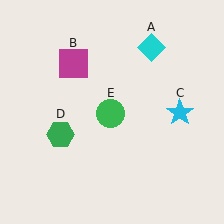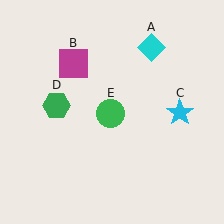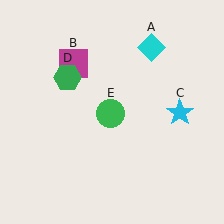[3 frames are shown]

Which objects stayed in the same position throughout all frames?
Cyan diamond (object A) and magenta square (object B) and cyan star (object C) and green circle (object E) remained stationary.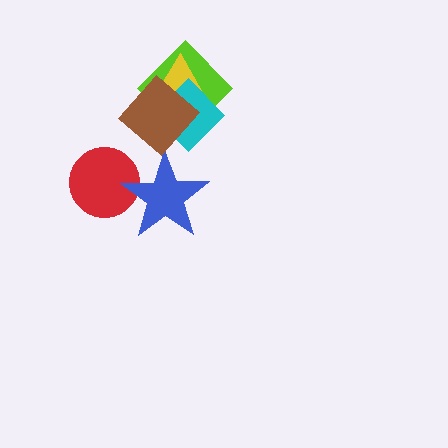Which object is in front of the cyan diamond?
The brown diamond is in front of the cyan diamond.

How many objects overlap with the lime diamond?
3 objects overlap with the lime diamond.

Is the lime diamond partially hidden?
Yes, it is partially covered by another shape.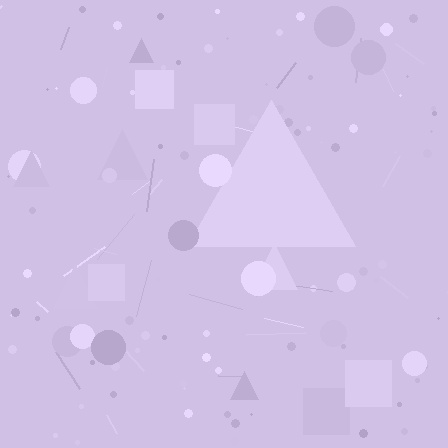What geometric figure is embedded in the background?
A triangle is embedded in the background.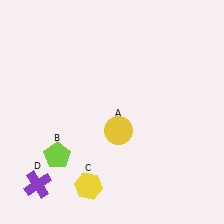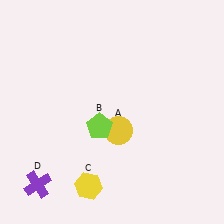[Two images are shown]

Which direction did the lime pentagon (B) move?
The lime pentagon (B) moved right.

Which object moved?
The lime pentagon (B) moved right.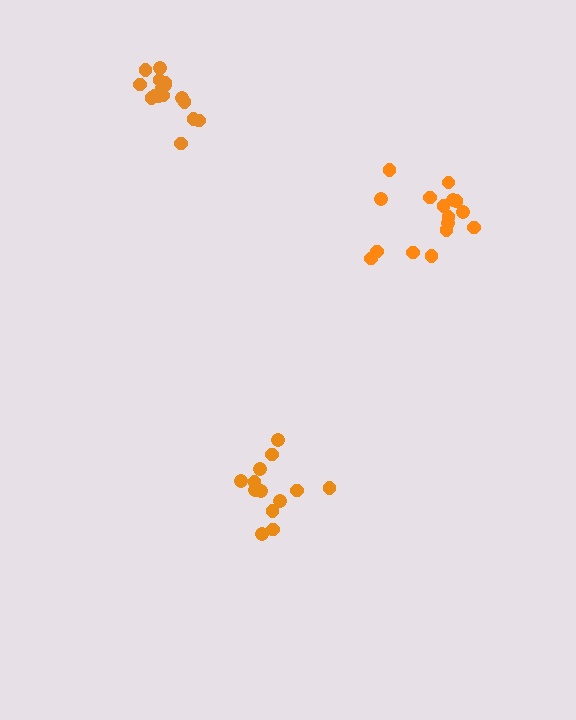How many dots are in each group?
Group 1: 13 dots, Group 2: 16 dots, Group 3: 16 dots (45 total).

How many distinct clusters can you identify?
There are 3 distinct clusters.